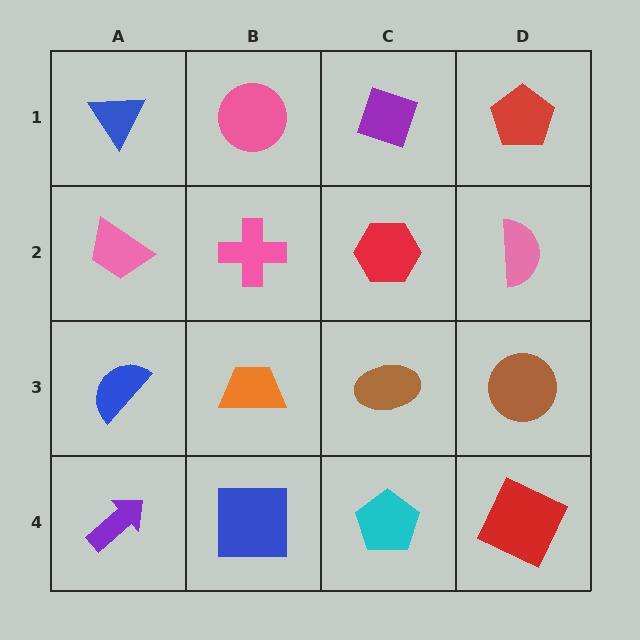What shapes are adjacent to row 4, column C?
A brown ellipse (row 3, column C), a blue square (row 4, column B), a red square (row 4, column D).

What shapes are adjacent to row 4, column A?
A blue semicircle (row 3, column A), a blue square (row 4, column B).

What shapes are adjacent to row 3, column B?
A pink cross (row 2, column B), a blue square (row 4, column B), a blue semicircle (row 3, column A), a brown ellipse (row 3, column C).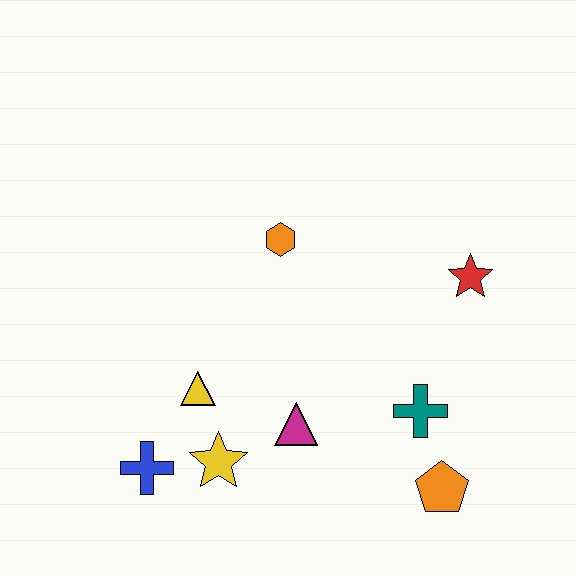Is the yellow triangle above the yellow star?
Yes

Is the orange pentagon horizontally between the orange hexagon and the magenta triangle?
No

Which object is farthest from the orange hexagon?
The orange pentagon is farthest from the orange hexagon.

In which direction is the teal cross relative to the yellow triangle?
The teal cross is to the right of the yellow triangle.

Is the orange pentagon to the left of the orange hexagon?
No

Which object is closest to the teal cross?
The orange pentagon is closest to the teal cross.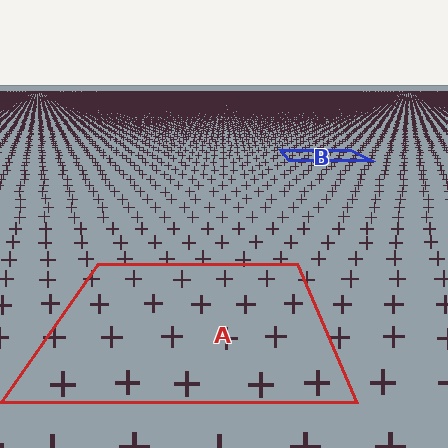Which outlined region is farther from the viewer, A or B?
Region B is farther from the viewer — the texture elements inside it appear smaller and more densely packed.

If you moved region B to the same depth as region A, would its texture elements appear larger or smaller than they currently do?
They would appear larger. At a closer depth, the same texture elements are projected at a bigger on-screen size.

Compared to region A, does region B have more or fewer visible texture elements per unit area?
Region B has more texture elements per unit area — they are packed more densely because it is farther away.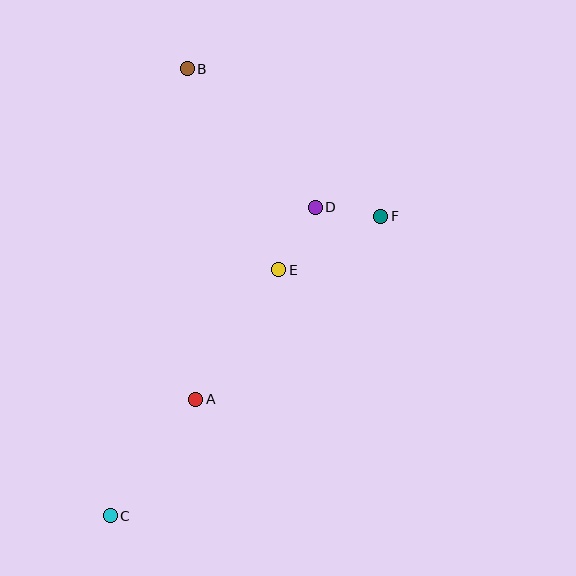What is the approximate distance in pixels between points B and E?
The distance between B and E is approximately 221 pixels.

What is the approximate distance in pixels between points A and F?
The distance between A and F is approximately 260 pixels.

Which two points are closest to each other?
Points D and F are closest to each other.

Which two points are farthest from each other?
Points B and C are farthest from each other.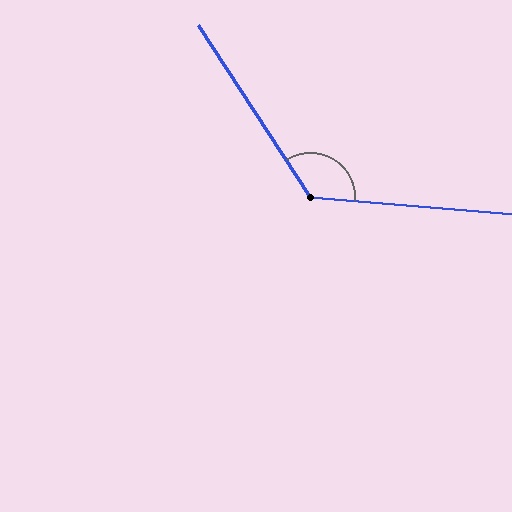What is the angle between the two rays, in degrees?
Approximately 128 degrees.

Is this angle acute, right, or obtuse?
It is obtuse.